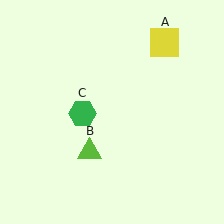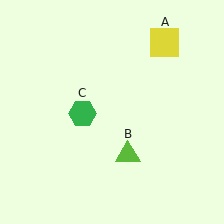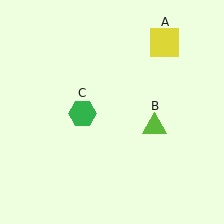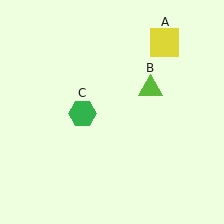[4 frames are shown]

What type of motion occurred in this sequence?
The lime triangle (object B) rotated counterclockwise around the center of the scene.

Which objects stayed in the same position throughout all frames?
Yellow square (object A) and green hexagon (object C) remained stationary.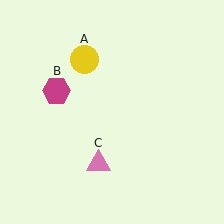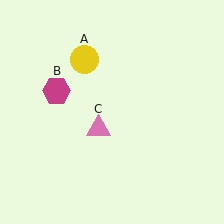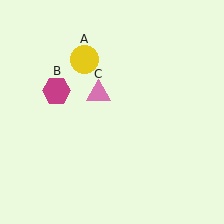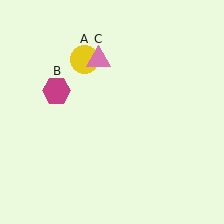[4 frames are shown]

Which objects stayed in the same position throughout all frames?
Yellow circle (object A) and magenta hexagon (object B) remained stationary.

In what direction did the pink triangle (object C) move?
The pink triangle (object C) moved up.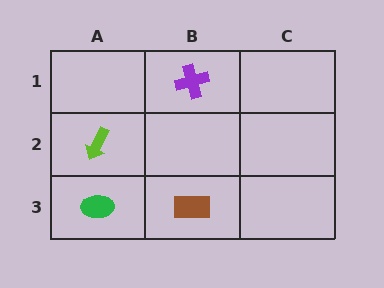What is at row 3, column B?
A brown rectangle.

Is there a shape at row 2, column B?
No, that cell is empty.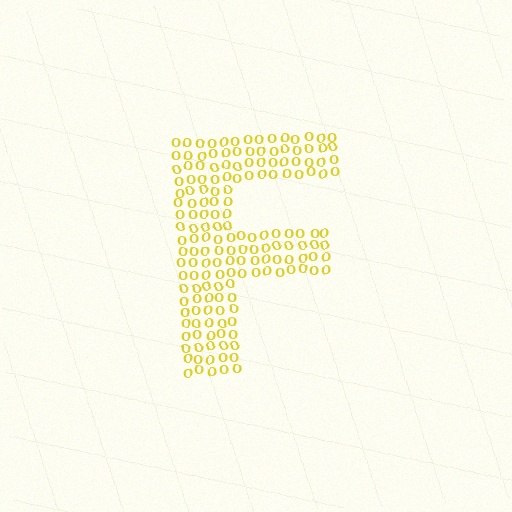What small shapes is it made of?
It is made of small letter O's.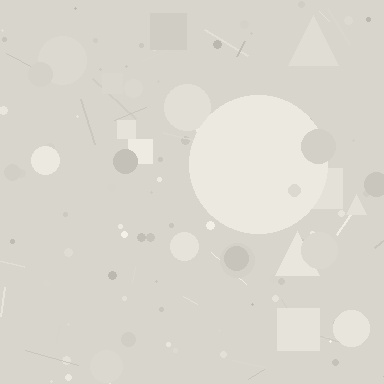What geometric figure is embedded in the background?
A circle is embedded in the background.